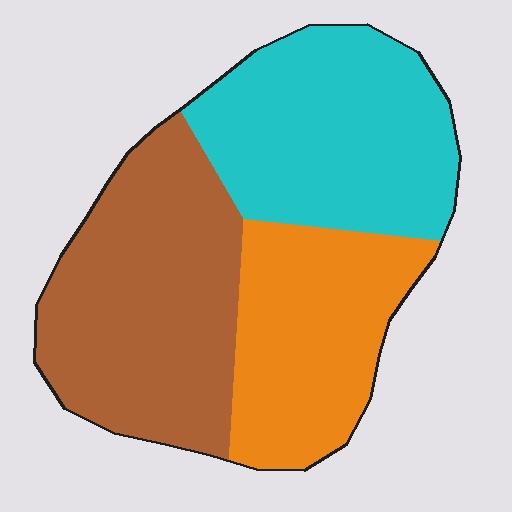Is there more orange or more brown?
Brown.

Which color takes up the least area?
Orange, at roughly 25%.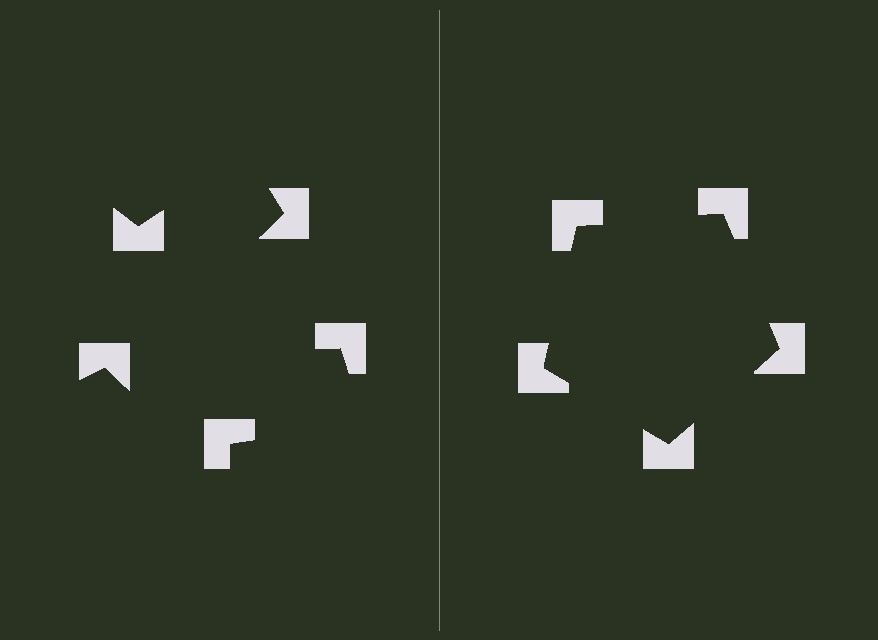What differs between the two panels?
The notched squares are positioned identically on both sides; only the wedge orientations differ. On the right they align to a pentagon; on the left they are misaligned.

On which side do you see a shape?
An illusory pentagon appears on the right side. On the left side the wedge cuts are rotated, so no coherent shape forms.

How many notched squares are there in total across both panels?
10 — 5 on each side.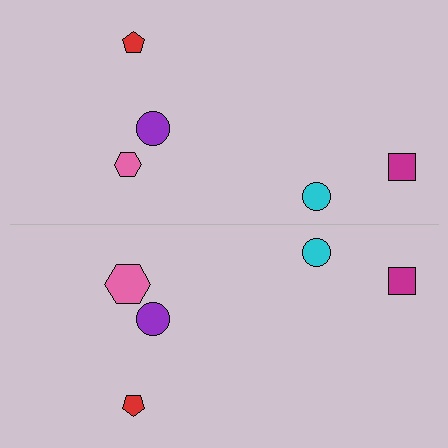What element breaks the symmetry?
The pink hexagon on the bottom side has a different size than its mirror counterpart.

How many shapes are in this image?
There are 10 shapes in this image.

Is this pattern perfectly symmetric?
No, the pattern is not perfectly symmetric. The pink hexagon on the bottom side has a different size than its mirror counterpart.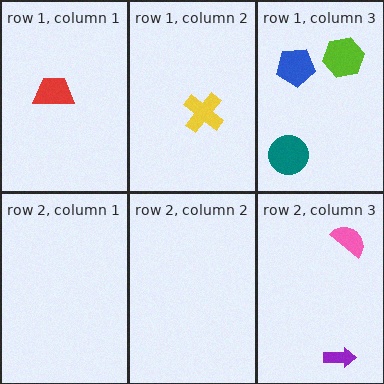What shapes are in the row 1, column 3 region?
The lime hexagon, the teal circle, the blue pentagon.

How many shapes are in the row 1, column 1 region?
1.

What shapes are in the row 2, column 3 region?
The purple arrow, the pink semicircle.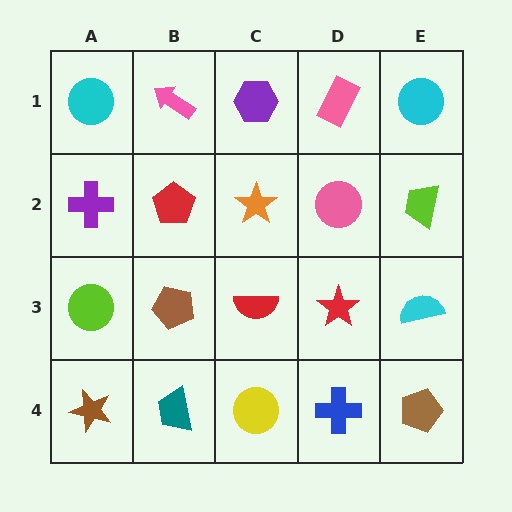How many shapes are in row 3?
5 shapes.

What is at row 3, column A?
A lime circle.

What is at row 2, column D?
A pink circle.